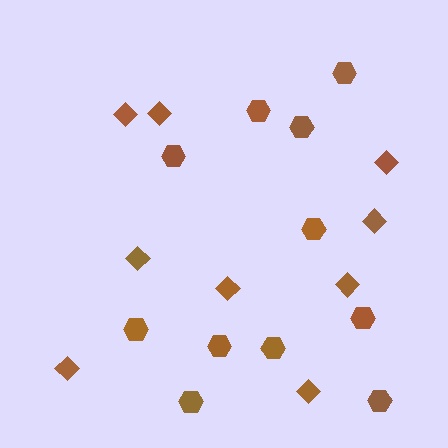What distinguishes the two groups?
There are 2 groups: one group of hexagons (11) and one group of diamonds (9).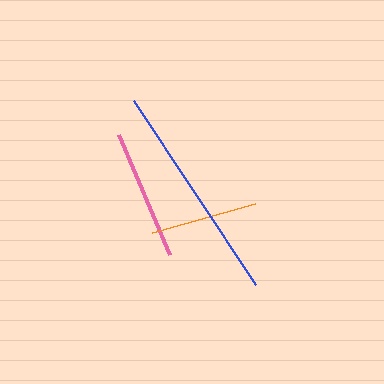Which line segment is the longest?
The blue line is the longest at approximately 221 pixels.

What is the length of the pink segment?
The pink segment is approximately 131 pixels long.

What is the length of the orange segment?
The orange segment is approximately 107 pixels long.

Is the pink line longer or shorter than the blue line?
The blue line is longer than the pink line.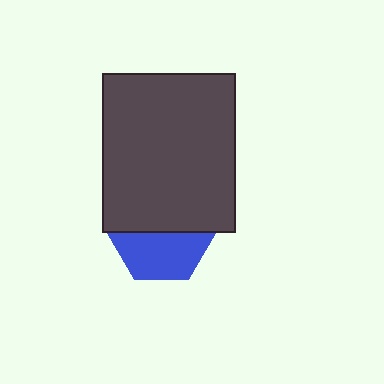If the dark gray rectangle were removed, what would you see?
You would see the complete blue hexagon.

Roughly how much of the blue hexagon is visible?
About half of it is visible (roughly 49%).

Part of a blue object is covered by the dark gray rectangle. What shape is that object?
It is a hexagon.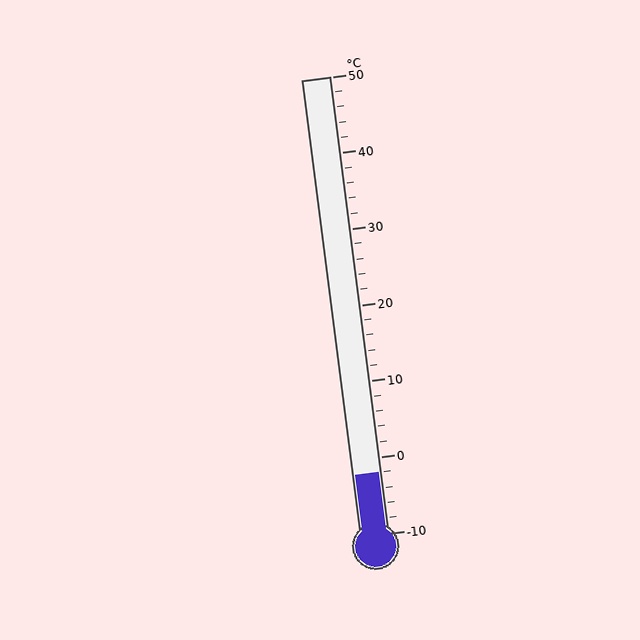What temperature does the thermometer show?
The thermometer shows approximately -2°C.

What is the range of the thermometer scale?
The thermometer scale ranges from -10°C to 50°C.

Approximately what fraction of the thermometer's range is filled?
The thermometer is filled to approximately 15% of its range.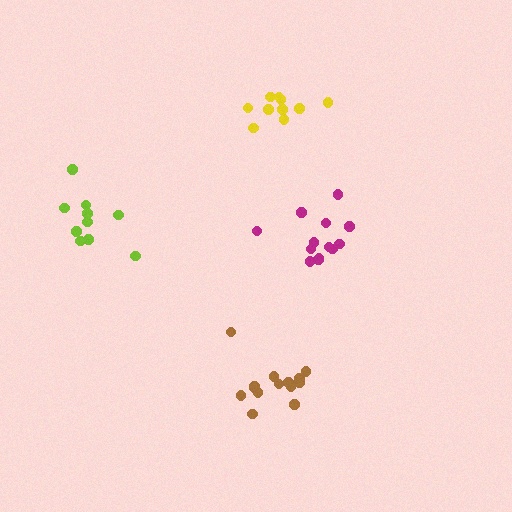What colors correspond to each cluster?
The clusters are colored: magenta, brown, lime, yellow.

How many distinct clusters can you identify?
There are 4 distinct clusters.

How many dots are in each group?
Group 1: 13 dots, Group 2: 14 dots, Group 3: 10 dots, Group 4: 10 dots (47 total).